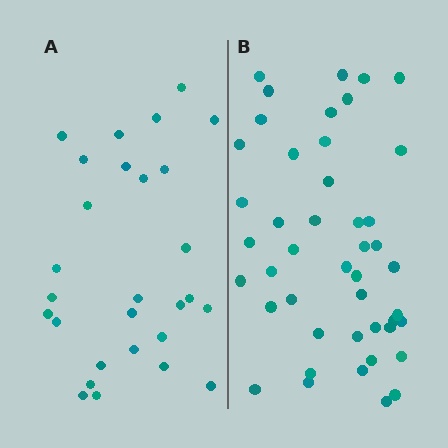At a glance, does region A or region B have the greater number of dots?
Region B (the right region) has more dots.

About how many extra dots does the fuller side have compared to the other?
Region B has approximately 15 more dots than region A.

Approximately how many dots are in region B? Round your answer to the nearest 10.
About 40 dots. (The exact count is 45, which rounds to 40.)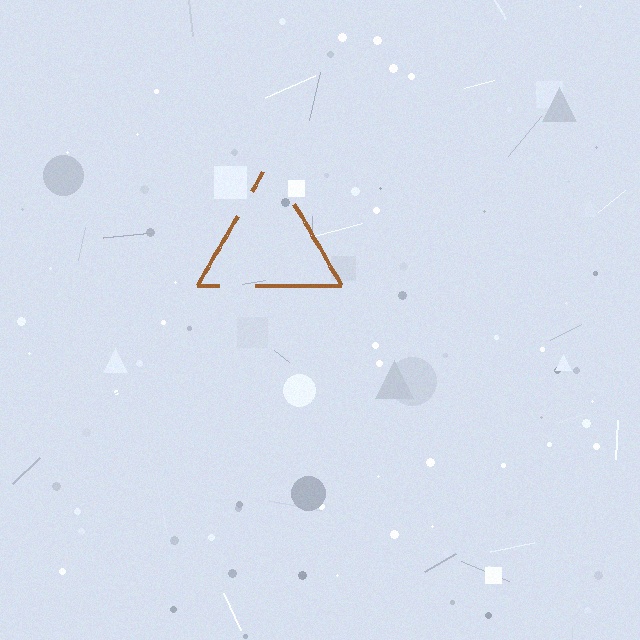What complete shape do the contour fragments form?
The contour fragments form a triangle.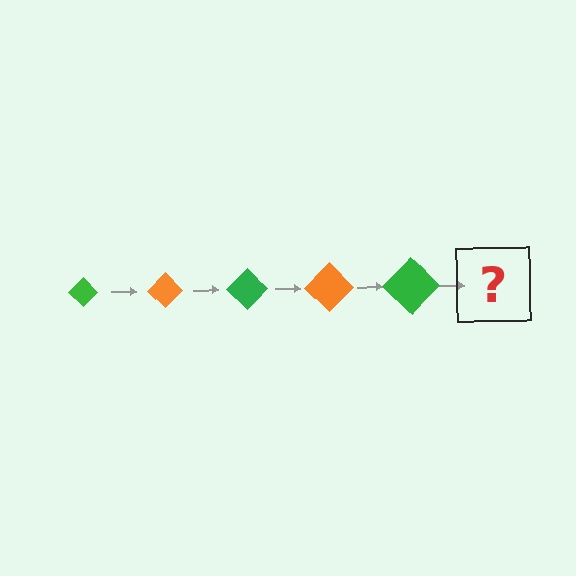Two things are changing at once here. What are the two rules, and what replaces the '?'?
The two rules are that the diamond grows larger each step and the color cycles through green and orange. The '?' should be an orange diamond, larger than the previous one.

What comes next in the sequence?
The next element should be an orange diamond, larger than the previous one.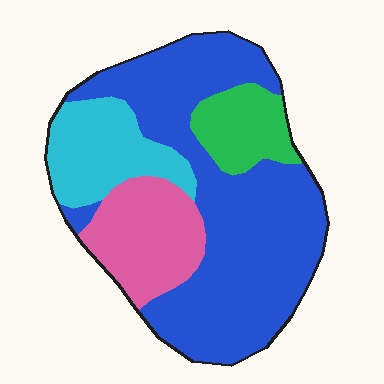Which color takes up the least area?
Green, at roughly 10%.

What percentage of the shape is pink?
Pink covers around 15% of the shape.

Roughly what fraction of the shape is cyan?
Cyan covers roughly 15% of the shape.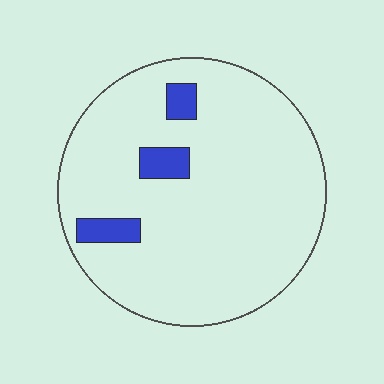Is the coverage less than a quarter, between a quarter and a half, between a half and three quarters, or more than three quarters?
Less than a quarter.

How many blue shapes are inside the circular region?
3.